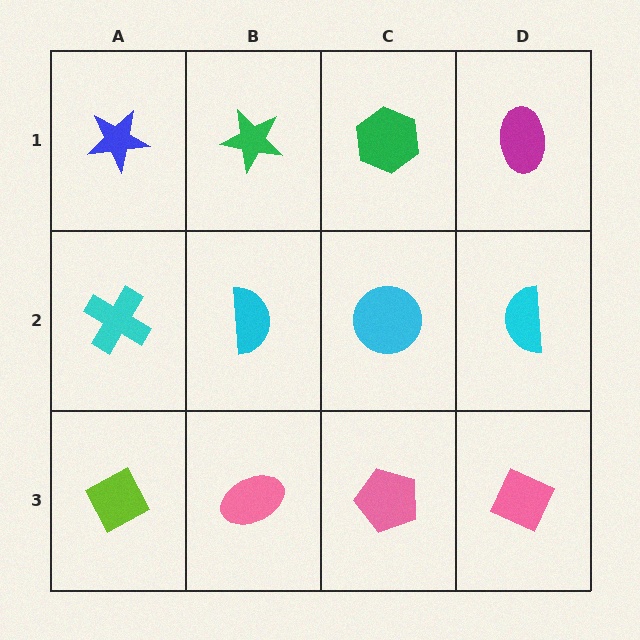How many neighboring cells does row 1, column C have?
3.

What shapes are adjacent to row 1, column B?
A cyan semicircle (row 2, column B), a blue star (row 1, column A), a green hexagon (row 1, column C).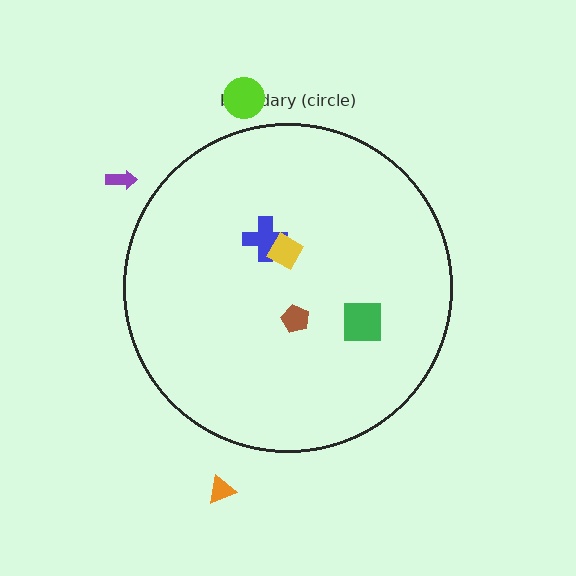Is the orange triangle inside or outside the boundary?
Outside.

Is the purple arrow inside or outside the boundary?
Outside.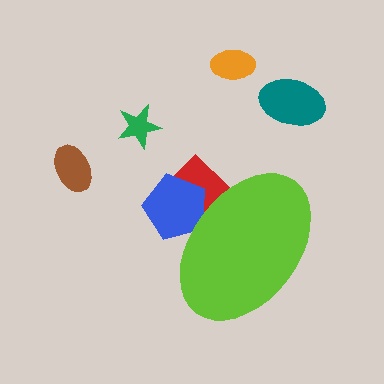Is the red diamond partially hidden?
Yes, the red diamond is partially hidden behind the lime ellipse.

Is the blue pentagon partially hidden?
Yes, the blue pentagon is partially hidden behind the lime ellipse.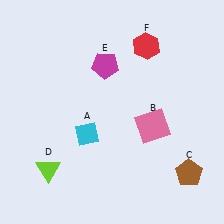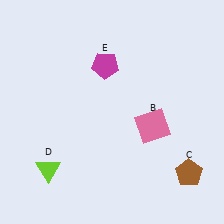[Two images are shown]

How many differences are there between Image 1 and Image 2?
There are 2 differences between the two images.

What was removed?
The cyan diamond (A), the red hexagon (F) were removed in Image 2.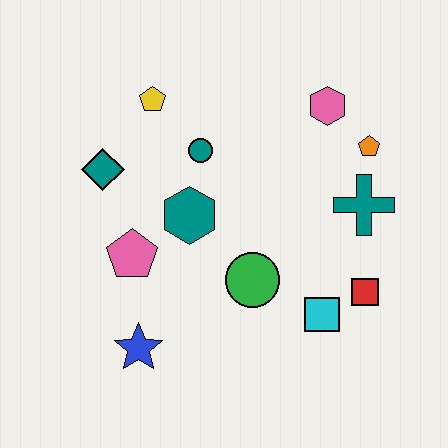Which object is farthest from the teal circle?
The red square is farthest from the teal circle.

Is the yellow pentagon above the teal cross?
Yes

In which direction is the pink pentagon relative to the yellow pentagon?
The pink pentagon is below the yellow pentagon.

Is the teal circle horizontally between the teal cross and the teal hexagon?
Yes